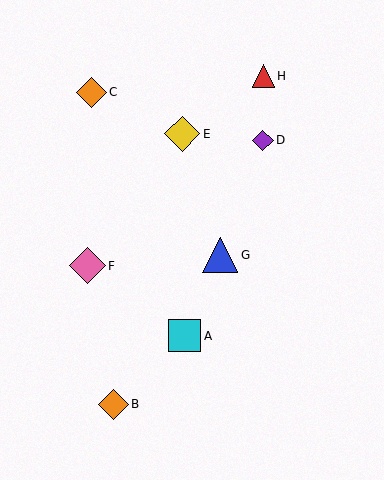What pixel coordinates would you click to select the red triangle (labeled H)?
Click at (263, 76) to select the red triangle H.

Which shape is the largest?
The pink diamond (labeled F) is the largest.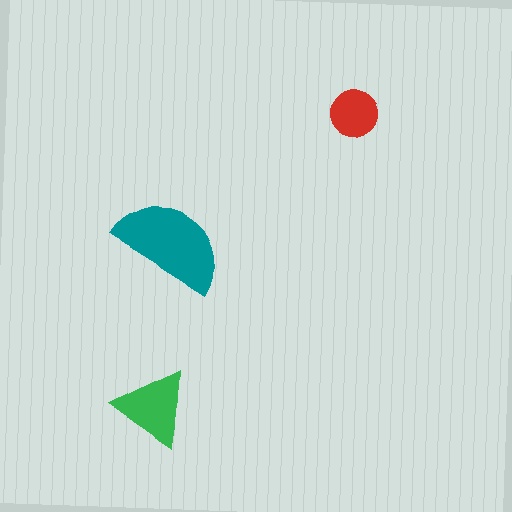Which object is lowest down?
The green triangle is bottommost.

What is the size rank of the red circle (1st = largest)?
3rd.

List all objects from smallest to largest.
The red circle, the green triangle, the teal semicircle.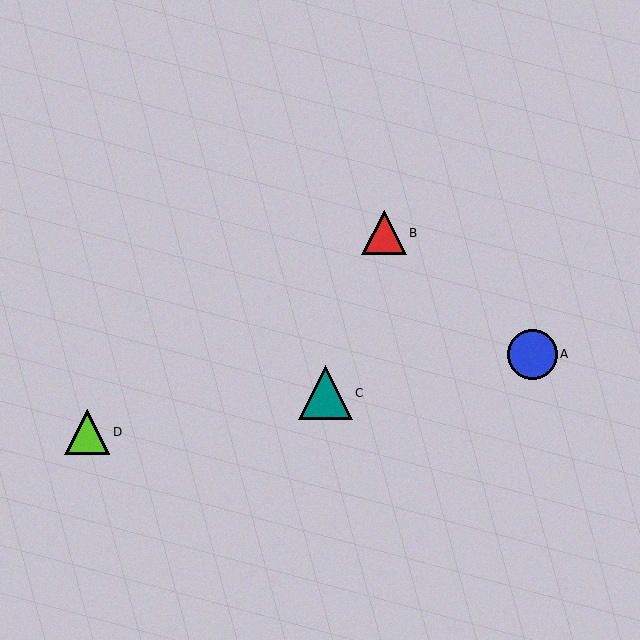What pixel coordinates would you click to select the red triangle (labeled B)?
Click at (384, 233) to select the red triangle B.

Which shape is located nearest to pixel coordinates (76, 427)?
The lime triangle (labeled D) at (87, 432) is nearest to that location.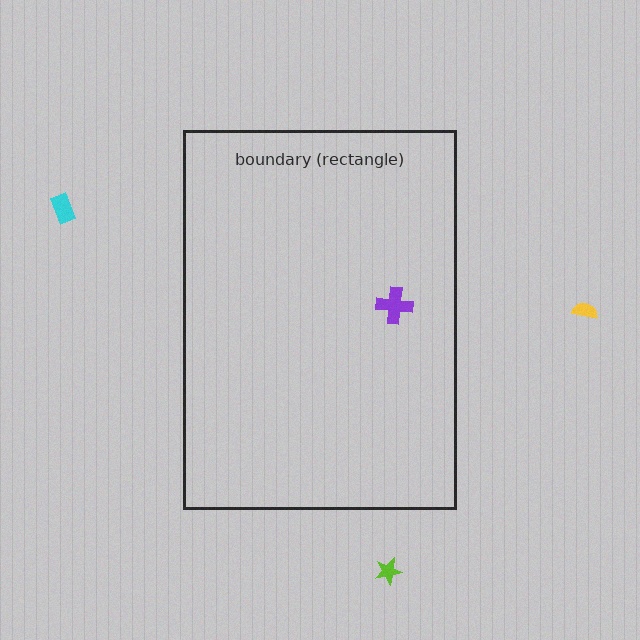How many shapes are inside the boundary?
1 inside, 3 outside.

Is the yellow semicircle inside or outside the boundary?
Outside.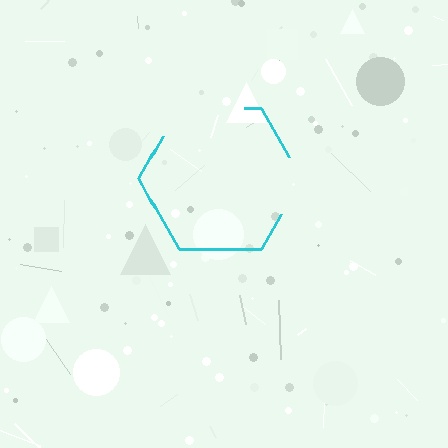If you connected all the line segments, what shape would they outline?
They would outline a hexagon.